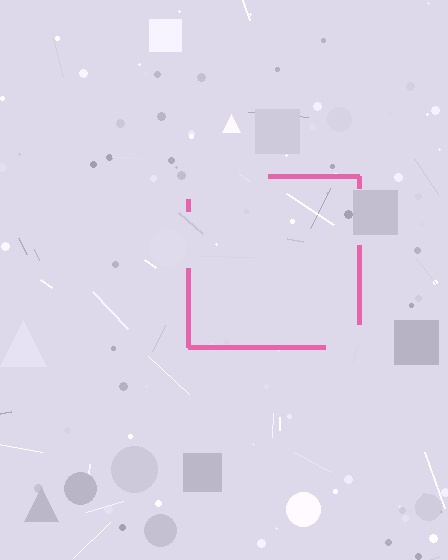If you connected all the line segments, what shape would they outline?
They would outline a square.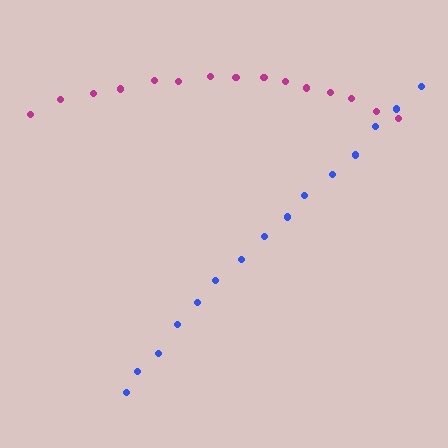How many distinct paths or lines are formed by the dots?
There are 2 distinct paths.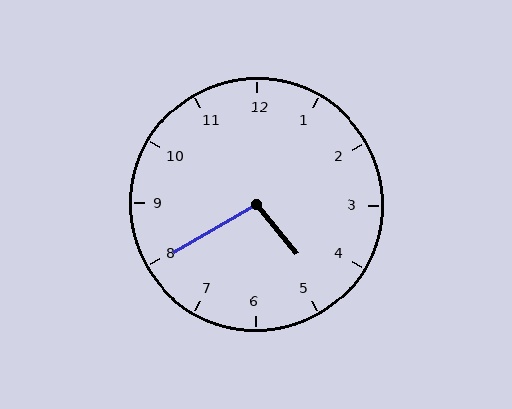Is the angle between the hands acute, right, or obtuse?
It is obtuse.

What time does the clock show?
4:40.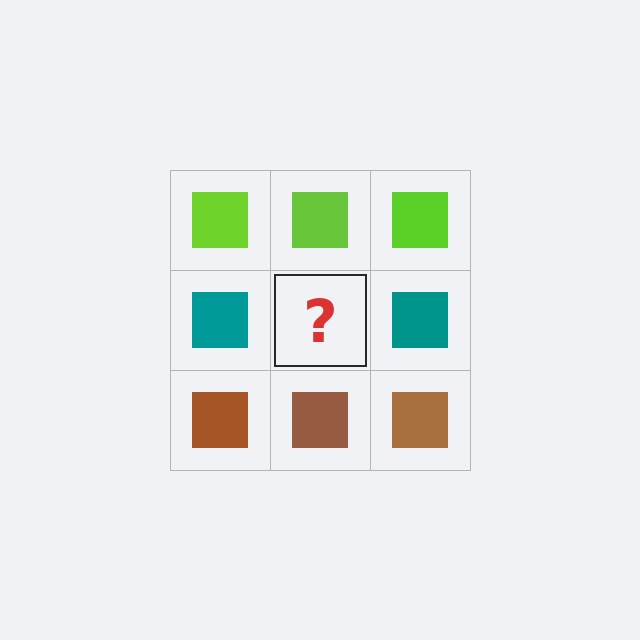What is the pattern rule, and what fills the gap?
The rule is that each row has a consistent color. The gap should be filled with a teal square.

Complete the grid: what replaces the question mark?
The question mark should be replaced with a teal square.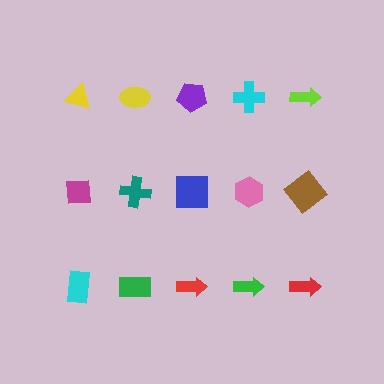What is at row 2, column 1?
A magenta square.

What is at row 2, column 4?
A pink hexagon.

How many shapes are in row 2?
5 shapes.